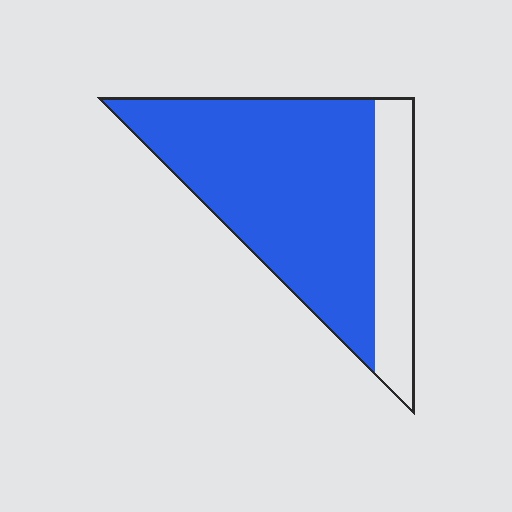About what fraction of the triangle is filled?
About three quarters (3/4).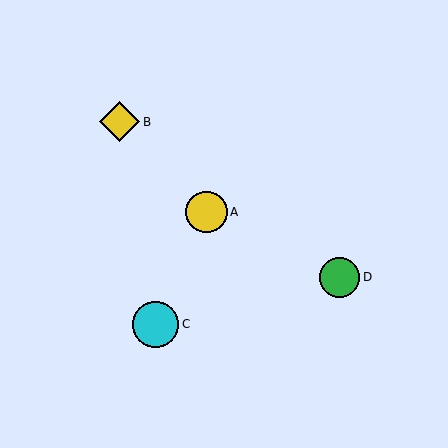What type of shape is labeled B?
Shape B is a yellow diamond.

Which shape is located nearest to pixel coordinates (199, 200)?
The yellow circle (labeled A) at (206, 212) is nearest to that location.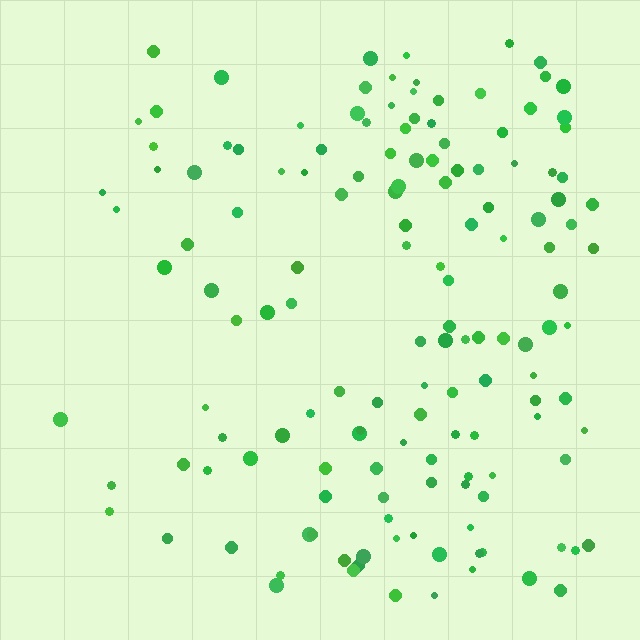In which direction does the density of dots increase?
From left to right, with the right side densest.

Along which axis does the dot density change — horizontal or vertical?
Horizontal.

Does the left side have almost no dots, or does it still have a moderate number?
Still a moderate number, just noticeably fewer than the right.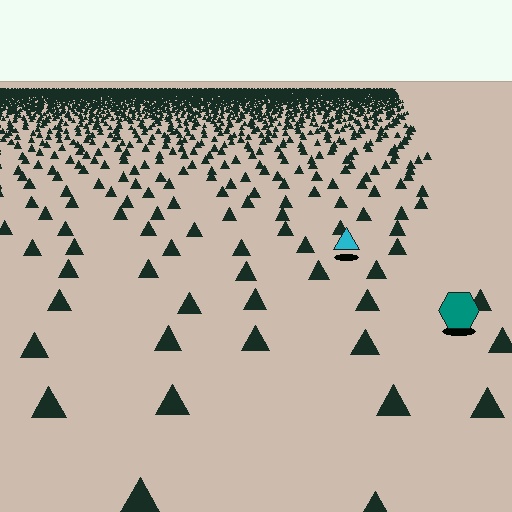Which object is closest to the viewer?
The teal hexagon is closest. The texture marks near it are larger and more spread out.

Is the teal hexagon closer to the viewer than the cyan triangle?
Yes. The teal hexagon is closer — you can tell from the texture gradient: the ground texture is coarser near it.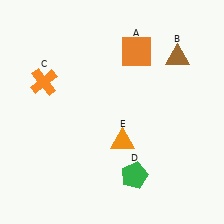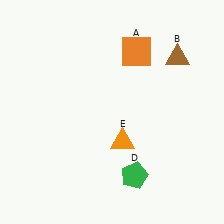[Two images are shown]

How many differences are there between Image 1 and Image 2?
There is 1 difference between the two images.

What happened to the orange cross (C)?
The orange cross (C) was removed in Image 2. It was in the top-left area of Image 1.